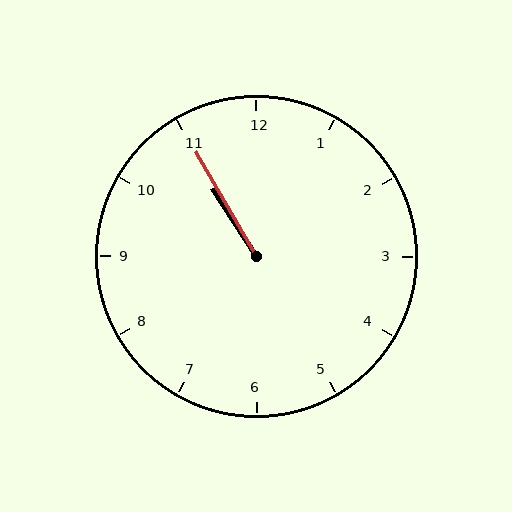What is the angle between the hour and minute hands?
Approximately 2 degrees.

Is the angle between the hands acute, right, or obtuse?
It is acute.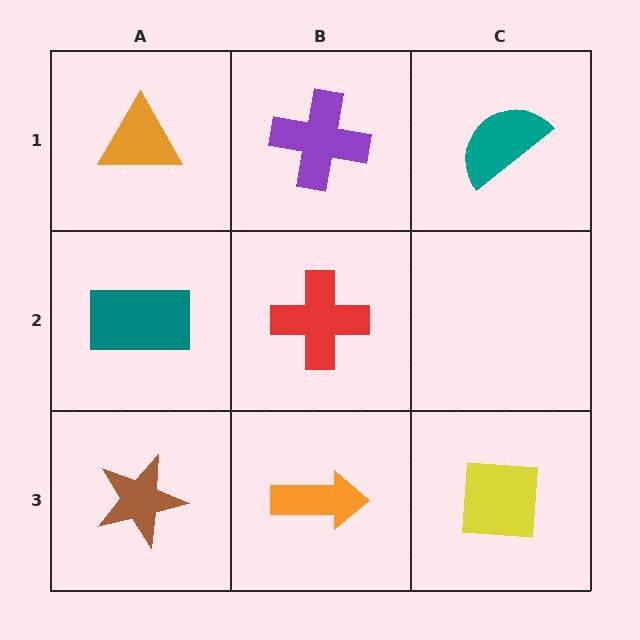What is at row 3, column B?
An orange arrow.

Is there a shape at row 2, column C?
No, that cell is empty.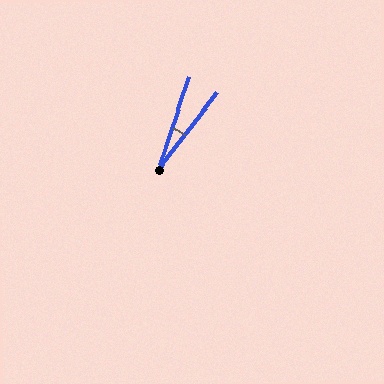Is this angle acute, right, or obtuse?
It is acute.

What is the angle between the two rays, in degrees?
Approximately 19 degrees.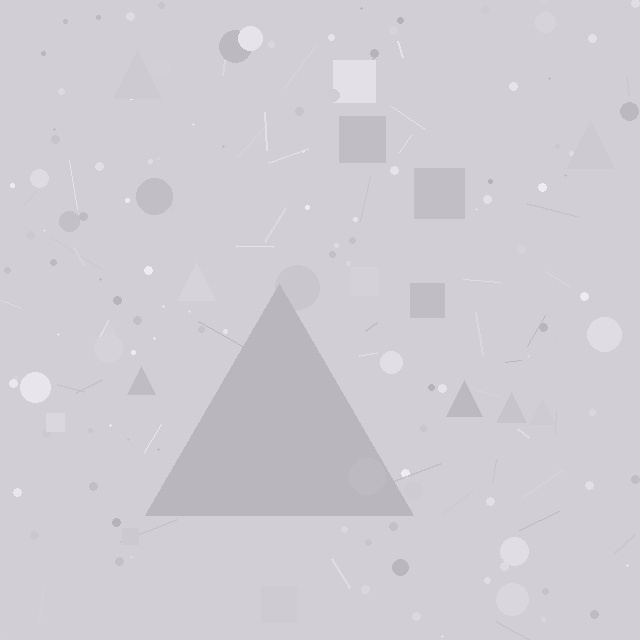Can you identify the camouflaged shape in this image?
The camouflaged shape is a triangle.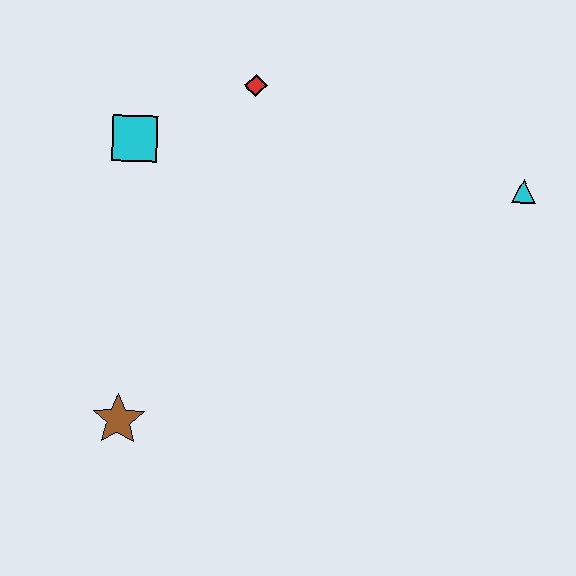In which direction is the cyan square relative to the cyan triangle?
The cyan square is to the left of the cyan triangle.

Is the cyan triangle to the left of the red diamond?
No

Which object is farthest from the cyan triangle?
The brown star is farthest from the cyan triangle.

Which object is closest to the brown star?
The cyan square is closest to the brown star.